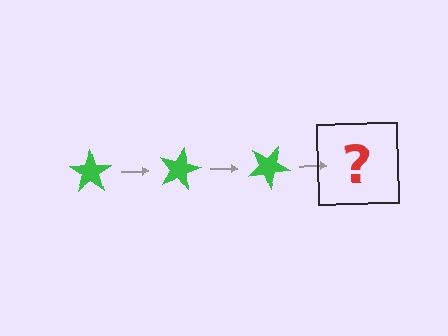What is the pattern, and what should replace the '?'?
The pattern is that the star rotates 15 degrees each step. The '?' should be a green star rotated 45 degrees.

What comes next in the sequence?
The next element should be a green star rotated 45 degrees.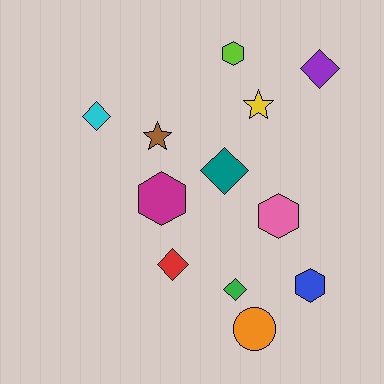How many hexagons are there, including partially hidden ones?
There are 4 hexagons.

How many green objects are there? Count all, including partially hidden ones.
There is 1 green object.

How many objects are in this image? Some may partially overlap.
There are 12 objects.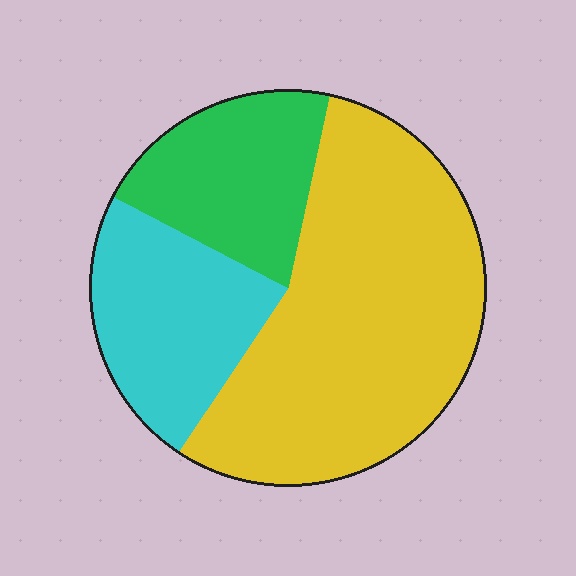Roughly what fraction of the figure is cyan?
Cyan covers 23% of the figure.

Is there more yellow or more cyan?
Yellow.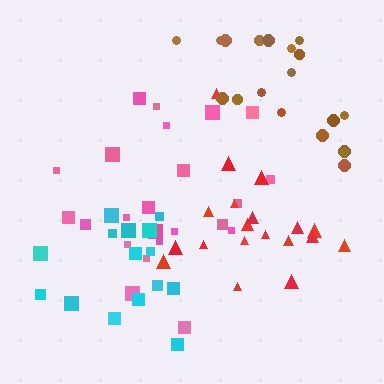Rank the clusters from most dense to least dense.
red, cyan, pink, brown.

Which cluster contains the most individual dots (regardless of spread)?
Pink (23).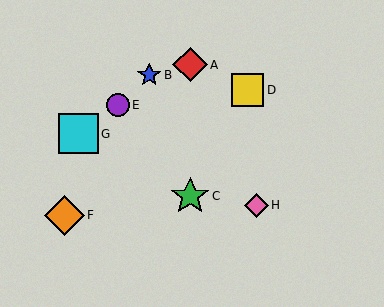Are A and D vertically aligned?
No, A is at x≈190 and D is at x≈247.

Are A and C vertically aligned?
Yes, both are at x≈190.